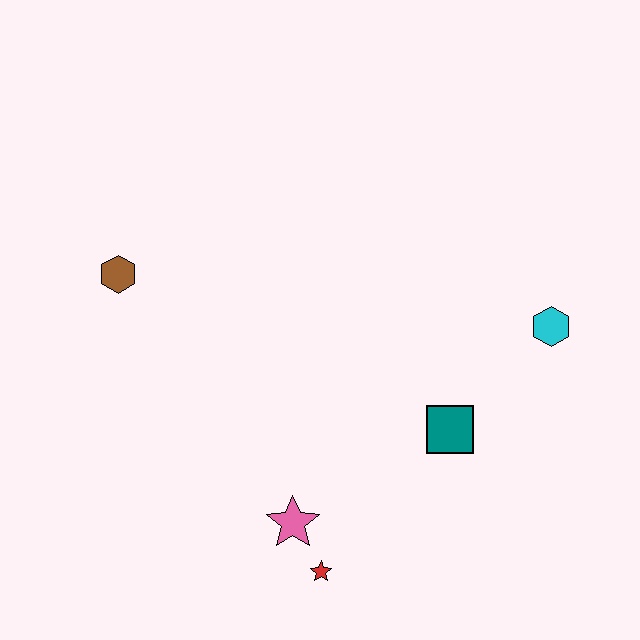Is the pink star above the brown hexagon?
No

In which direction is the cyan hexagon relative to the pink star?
The cyan hexagon is to the right of the pink star.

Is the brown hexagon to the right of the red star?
No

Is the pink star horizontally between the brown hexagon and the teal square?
Yes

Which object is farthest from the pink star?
The cyan hexagon is farthest from the pink star.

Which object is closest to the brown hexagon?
The pink star is closest to the brown hexagon.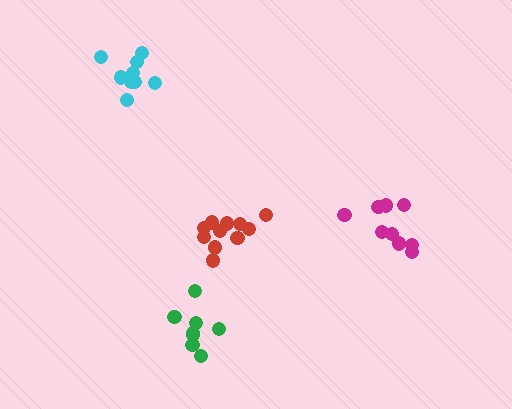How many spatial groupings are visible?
There are 4 spatial groupings.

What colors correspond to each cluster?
The clusters are colored: green, magenta, red, cyan.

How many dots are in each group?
Group 1: 8 dots, Group 2: 9 dots, Group 3: 11 dots, Group 4: 9 dots (37 total).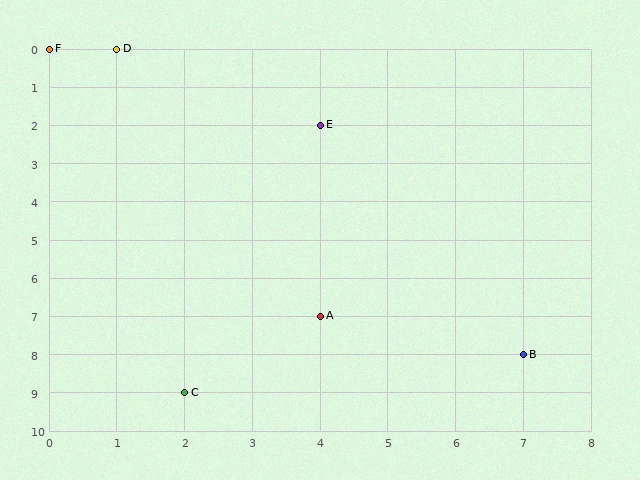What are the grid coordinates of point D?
Point D is at grid coordinates (1, 0).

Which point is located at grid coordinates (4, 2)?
Point E is at (4, 2).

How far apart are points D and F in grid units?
Points D and F are 1 column apart.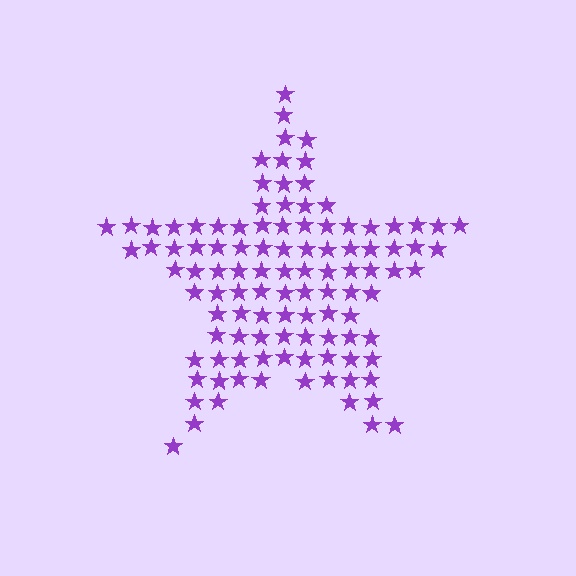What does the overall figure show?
The overall figure shows a star.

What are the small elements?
The small elements are stars.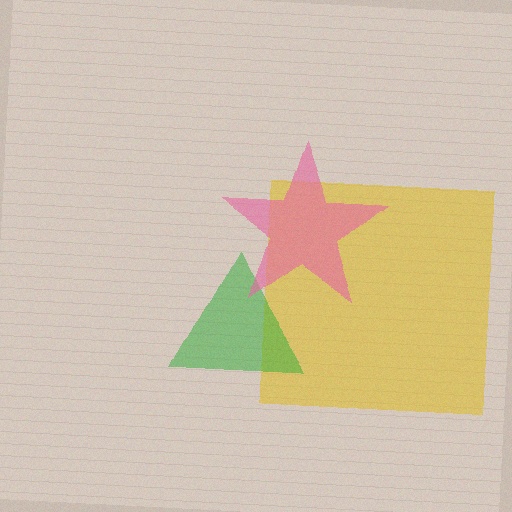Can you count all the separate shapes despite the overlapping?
Yes, there are 3 separate shapes.